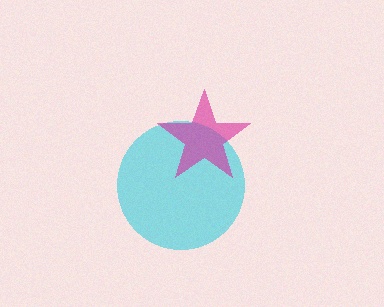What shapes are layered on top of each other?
The layered shapes are: a cyan circle, a magenta star.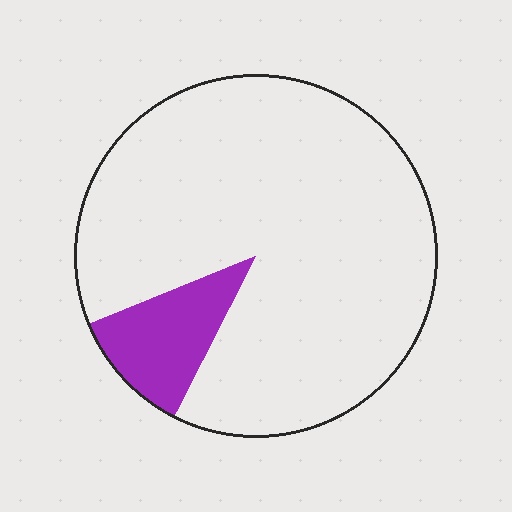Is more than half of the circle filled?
No.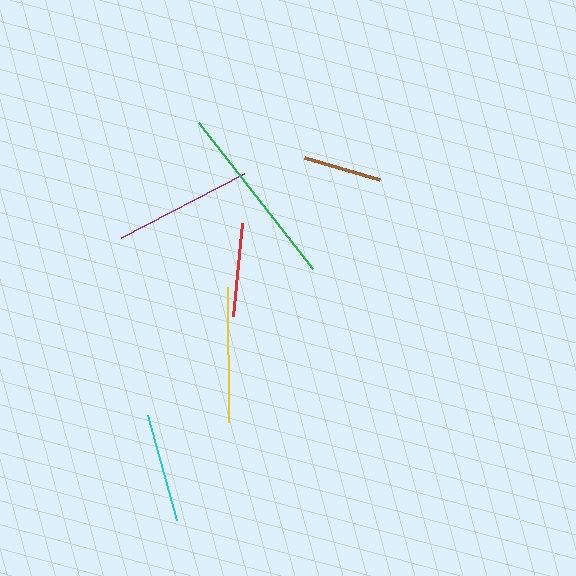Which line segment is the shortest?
The brown line is the shortest at approximately 78 pixels.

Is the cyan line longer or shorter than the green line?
The green line is longer than the cyan line.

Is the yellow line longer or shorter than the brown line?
The yellow line is longer than the brown line.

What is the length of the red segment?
The red segment is approximately 94 pixels long.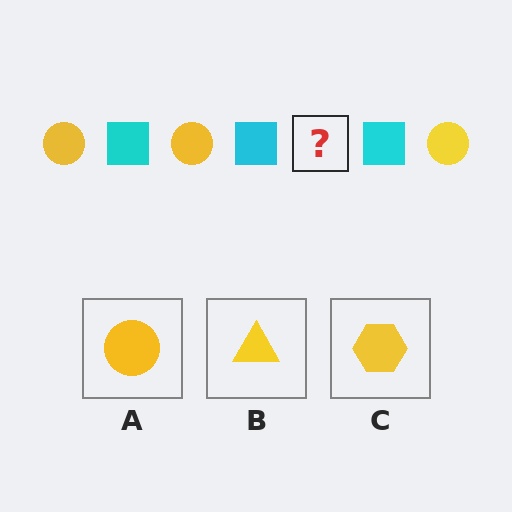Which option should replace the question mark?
Option A.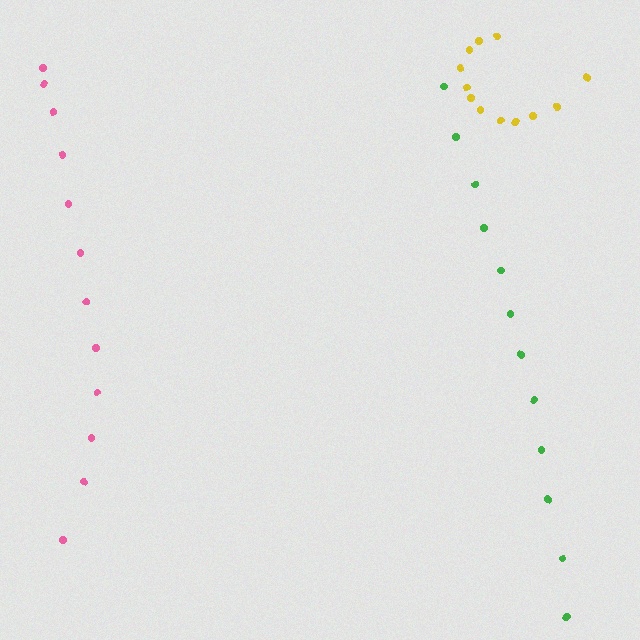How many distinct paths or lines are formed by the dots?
There are 3 distinct paths.